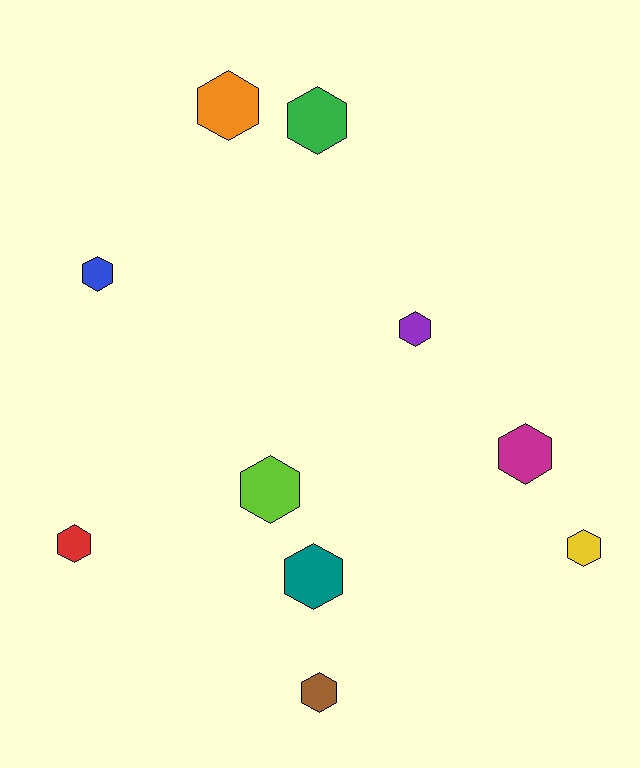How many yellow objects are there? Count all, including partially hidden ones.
There is 1 yellow object.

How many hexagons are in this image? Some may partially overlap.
There are 10 hexagons.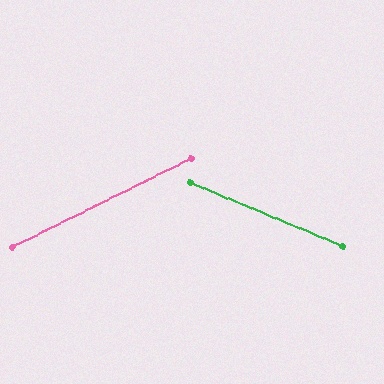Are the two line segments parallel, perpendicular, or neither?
Neither parallel nor perpendicular — they differ by about 49°.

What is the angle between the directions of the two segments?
Approximately 49 degrees.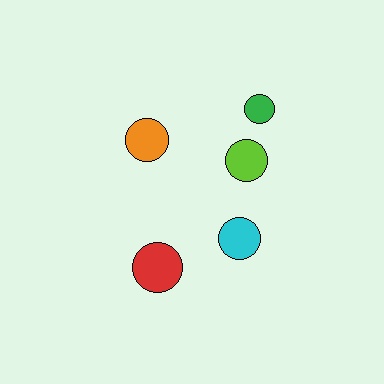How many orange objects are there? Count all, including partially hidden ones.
There is 1 orange object.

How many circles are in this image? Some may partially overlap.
There are 5 circles.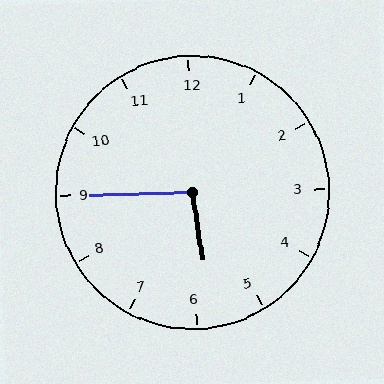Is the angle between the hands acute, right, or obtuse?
It is obtuse.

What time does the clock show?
5:45.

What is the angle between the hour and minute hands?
Approximately 98 degrees.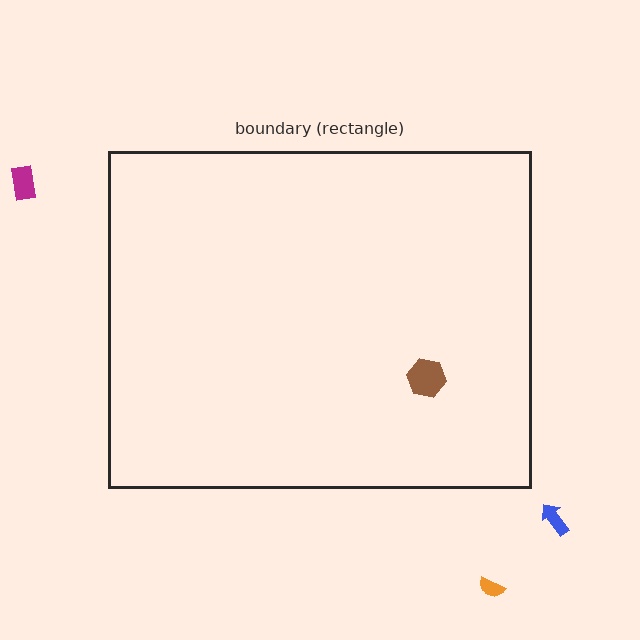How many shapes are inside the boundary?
1 inside, 3 outside.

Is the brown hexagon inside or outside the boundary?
Inside.